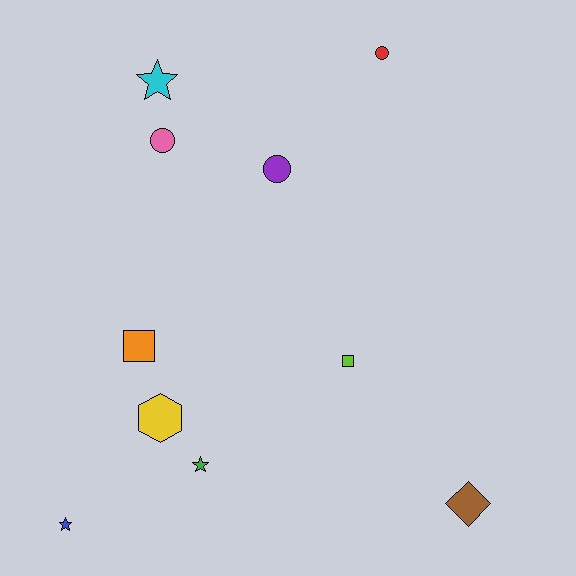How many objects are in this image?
There are 10 objects.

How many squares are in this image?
There are 2 squares.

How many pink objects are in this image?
There is 1 pink object.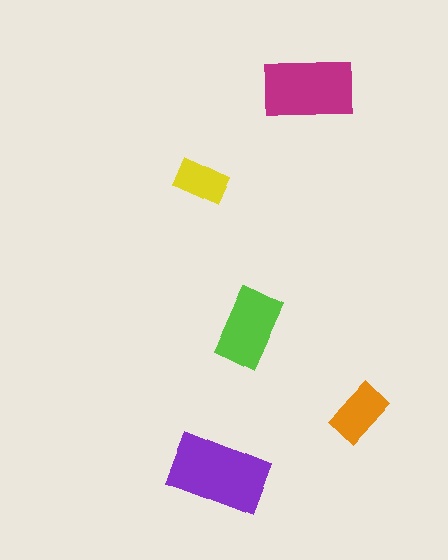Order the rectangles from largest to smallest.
the purple one, the magenta one, the lime one, the orange one, the yellow one.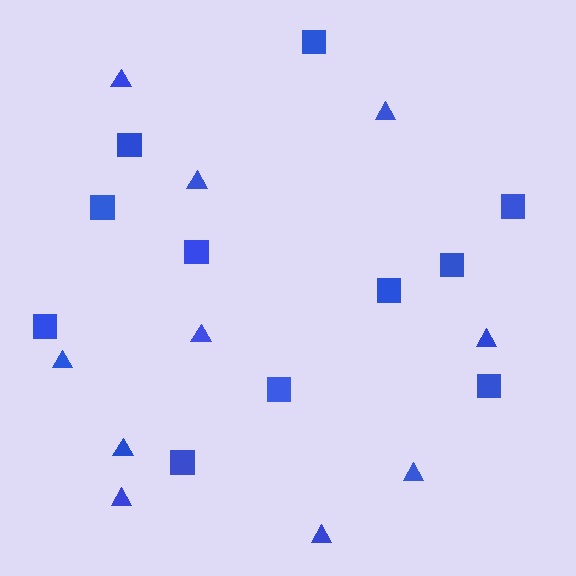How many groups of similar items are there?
There are 2 groups: one group of triangles (10) and one group of squares (11).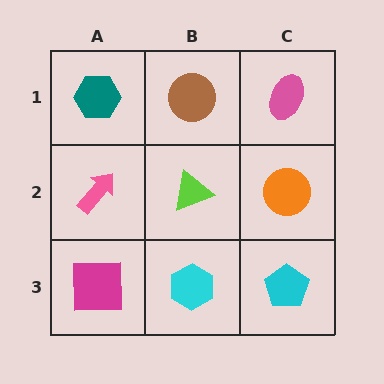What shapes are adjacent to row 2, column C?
A pink ellipse (row 1, column C), a cyan pentagon (row 3, column C), a lime triangle (row 2, column B).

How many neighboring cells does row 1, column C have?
2.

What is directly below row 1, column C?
An orange circle.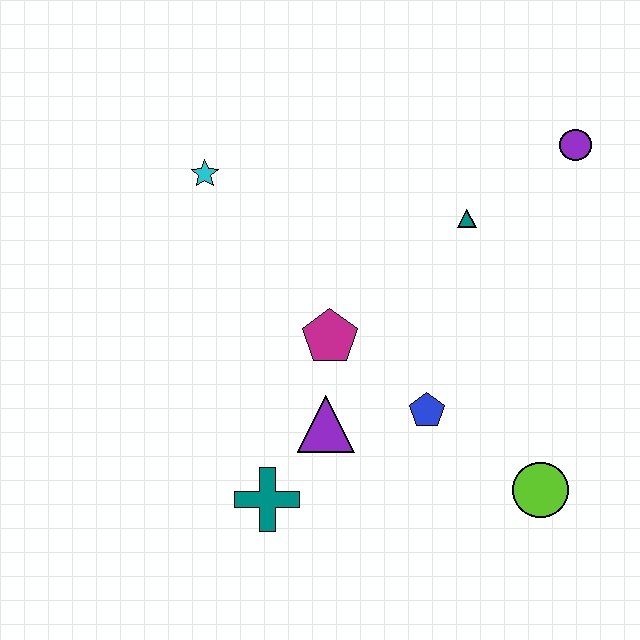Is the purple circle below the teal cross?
No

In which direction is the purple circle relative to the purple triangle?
The purple circle is above the purple triangle.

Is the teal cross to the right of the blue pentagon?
No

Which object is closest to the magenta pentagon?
The purple triangle is closest to the magenta pentagon.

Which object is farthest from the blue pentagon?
The cyan star is farthest from the blue pentagon.